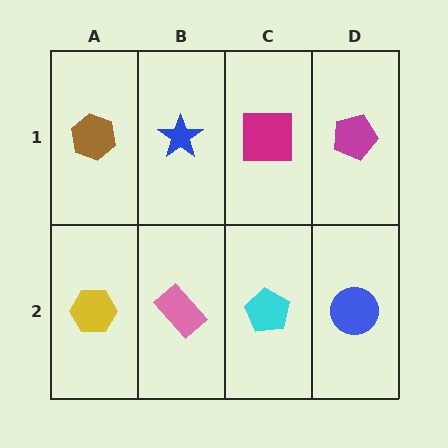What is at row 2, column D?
A blue circle.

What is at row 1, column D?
A magenta pentagon.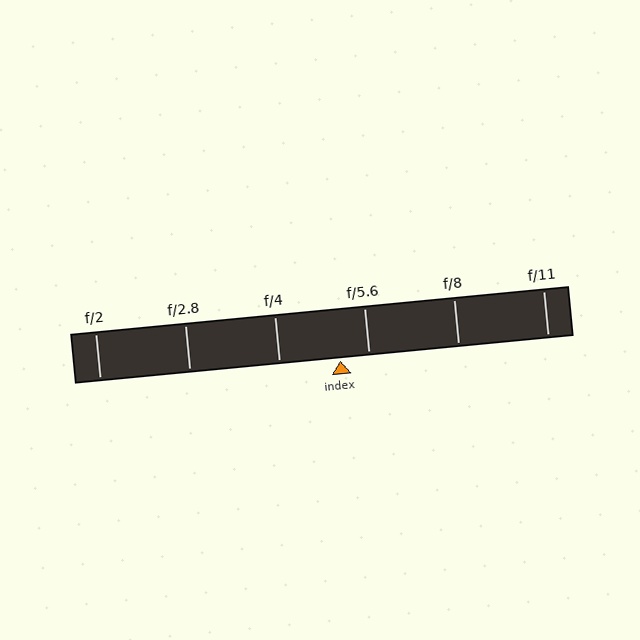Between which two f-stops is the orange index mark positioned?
The index mark is between f/4 and f/5.6.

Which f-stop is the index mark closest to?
The index mark is closest to f/5.6.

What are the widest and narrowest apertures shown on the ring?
The widest aperture shown is f/2 and the narrowest is f/11.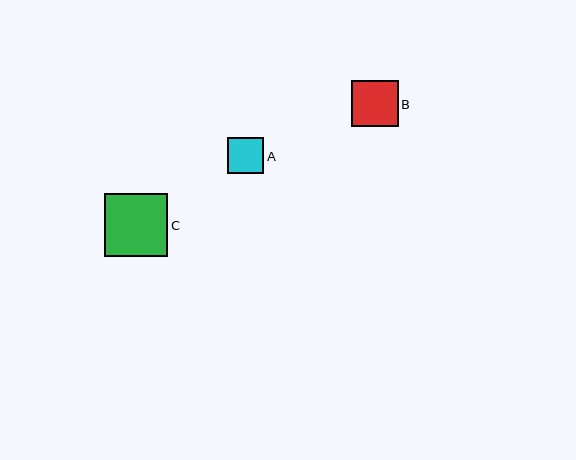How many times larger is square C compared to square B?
Square C is approximately 1.4 times the size of square B.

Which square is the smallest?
Square A is the smallest with a size of approximately 36 pixels.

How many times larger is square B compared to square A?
Square B is approximately 1.3 times the size of square A.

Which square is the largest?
Square C is the largest with a size of approximately 63 pixels.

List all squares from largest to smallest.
From largest to smallest: C, B, A.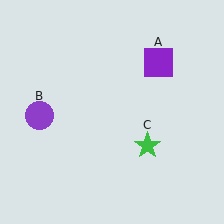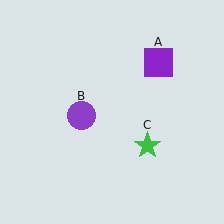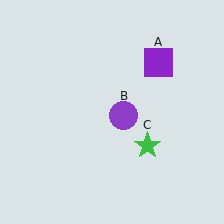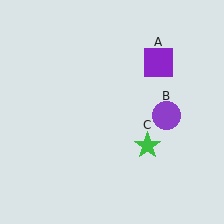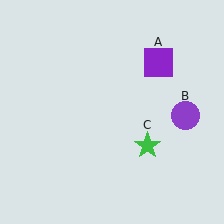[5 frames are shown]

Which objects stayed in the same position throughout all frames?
Purple square (object A) and green star (object C) remained stationary.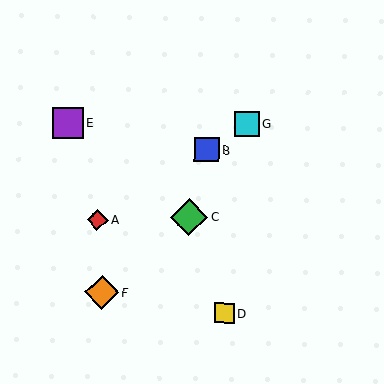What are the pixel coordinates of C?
Object C is at (189, 217).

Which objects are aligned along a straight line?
Objects A, B, G are aligned along a straight line.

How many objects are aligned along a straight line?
3 objects (A, B, G) are aligned along a straight line.